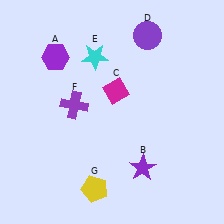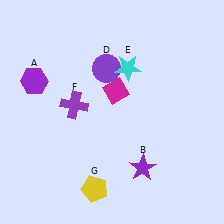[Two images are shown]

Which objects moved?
The objects that moved are: the purple hexagon (A), the purple circle (D), the cyan star (E).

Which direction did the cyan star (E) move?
The cyan star (E) moved right.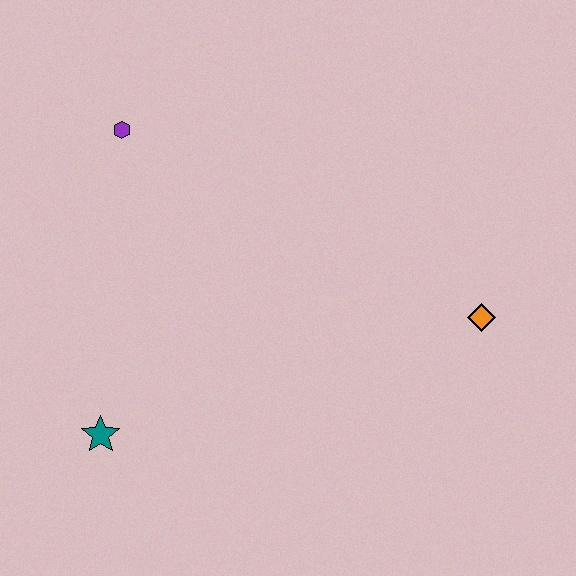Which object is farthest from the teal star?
The orange diamond is farthest from the teal star.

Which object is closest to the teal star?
The purple hexagon is closest to the teal star.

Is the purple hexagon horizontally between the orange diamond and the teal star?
Yes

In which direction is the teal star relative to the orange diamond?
The teal star is to the left of the orange diamond.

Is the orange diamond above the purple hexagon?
No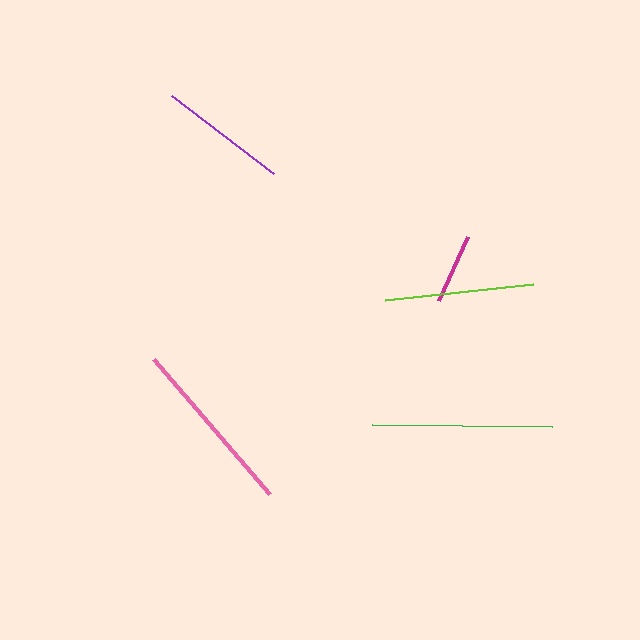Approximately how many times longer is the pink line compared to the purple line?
The pink line is approximately 1.4 times the length of the purple line.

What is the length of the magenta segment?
The magenta segment is approximately 70 pixels long.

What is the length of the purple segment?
The purple segment is approximately 129 pixels long.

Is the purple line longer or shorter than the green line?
The green line is longer than the purple line.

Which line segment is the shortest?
The magenta line is the shortest at approximately 70 pixels.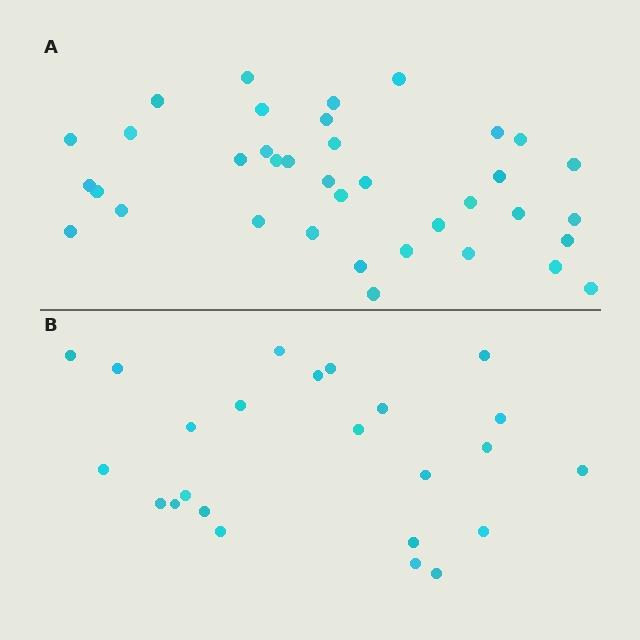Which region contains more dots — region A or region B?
Region A (the top region) has more dots.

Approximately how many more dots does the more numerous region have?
Region A has approximately 15 more dots than region B.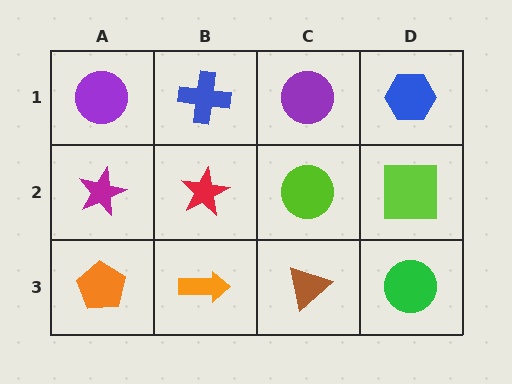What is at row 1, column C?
A purple circle.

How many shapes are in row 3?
4 shapes.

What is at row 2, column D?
A lime square.